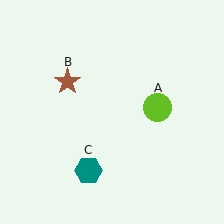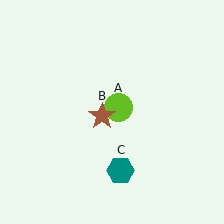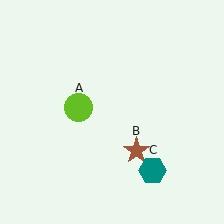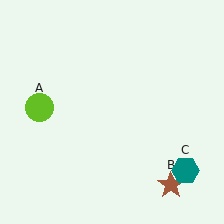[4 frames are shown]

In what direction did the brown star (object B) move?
The brown star (object B) moved down and to the right.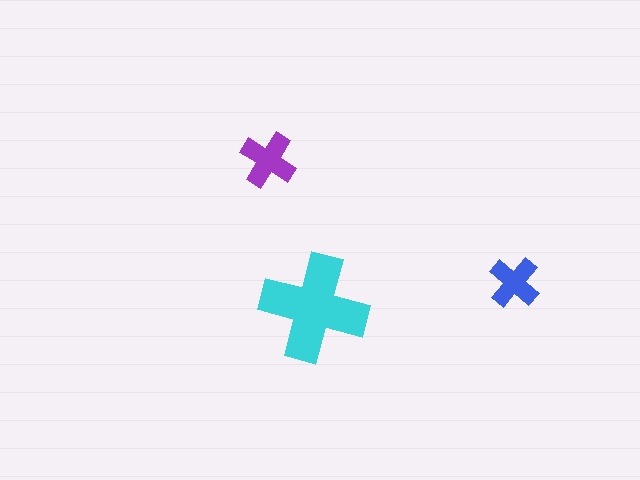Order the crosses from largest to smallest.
the cyan one, the purple one, the blue one.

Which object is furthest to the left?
The purple cross is leftmost.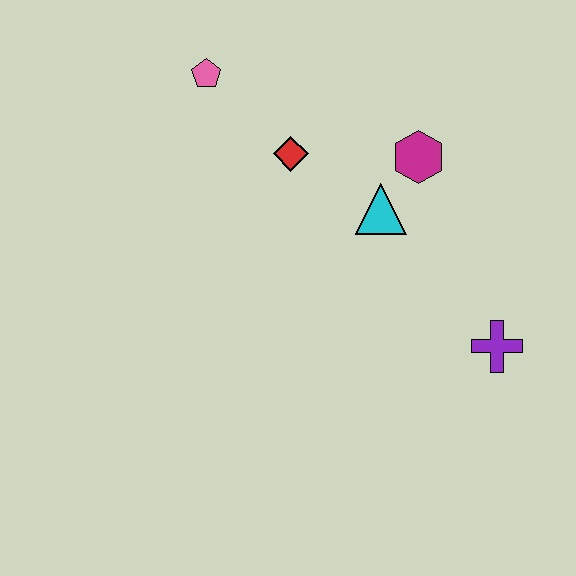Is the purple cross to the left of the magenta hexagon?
No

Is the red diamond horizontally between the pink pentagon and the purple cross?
Yes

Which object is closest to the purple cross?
The cyan triangle is closest to the purple cross.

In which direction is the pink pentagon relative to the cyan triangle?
The pink pentagon is to the left of the cyan triangle.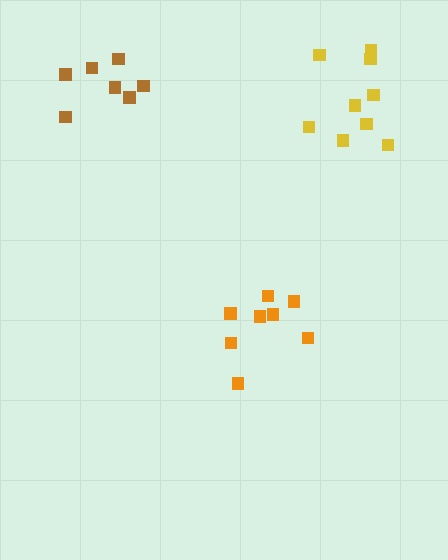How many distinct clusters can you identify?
There are 3 distinct clusters.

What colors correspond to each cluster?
The clusters are colored: orange, brown, yellow.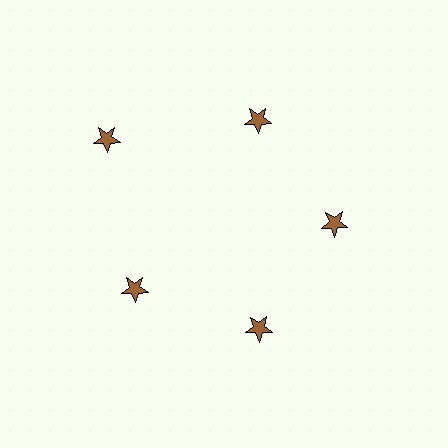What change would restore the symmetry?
The symmetry would be restored by moving it inward, back onto the ring so that all 5 stars sit at equal angles and equal distance from the center.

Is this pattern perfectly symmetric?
No. The 5 brown stars are arranged in a ring, but one element near the 10 o'clock position is pushed outward from the center, breaking the 5-fold rotational symmetry.